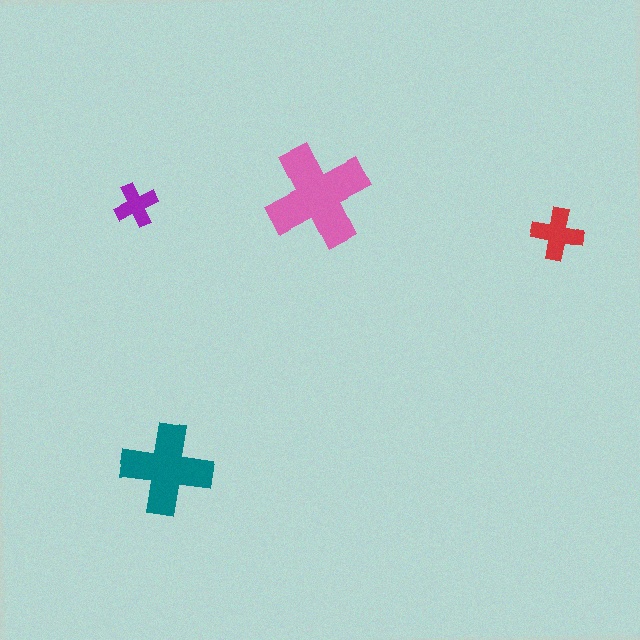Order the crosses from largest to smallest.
the pink one, the teal one, the red one, the purple one.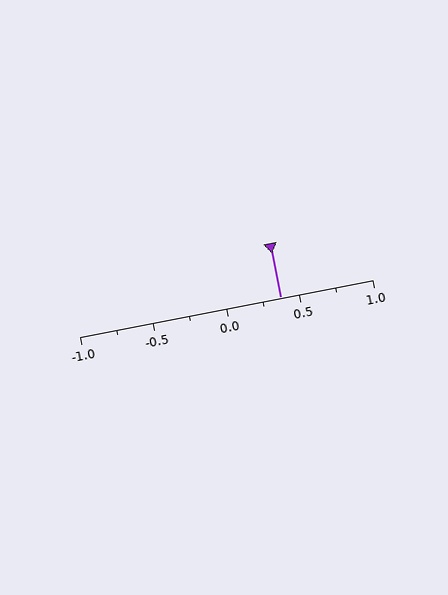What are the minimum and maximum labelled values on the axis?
The axis runs from -1.0 to 1.0.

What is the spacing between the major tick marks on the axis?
The major ticks are spaced 0.5 apart.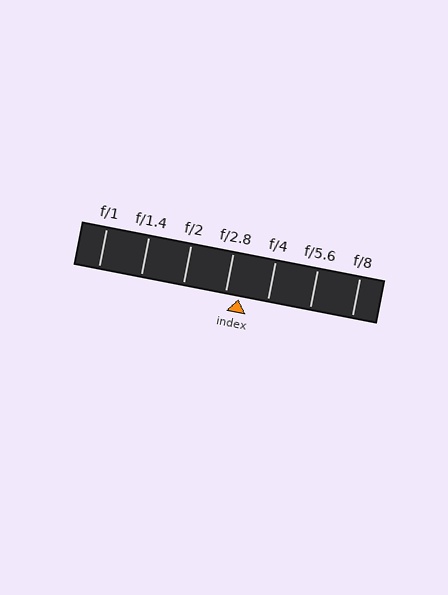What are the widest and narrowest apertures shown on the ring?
The widest aperture shown is f/1 and the narrowest is f/8.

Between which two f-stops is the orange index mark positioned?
The index mark is between f/2.8 and f/4.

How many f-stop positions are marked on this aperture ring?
There are 7 f-stop positions marked.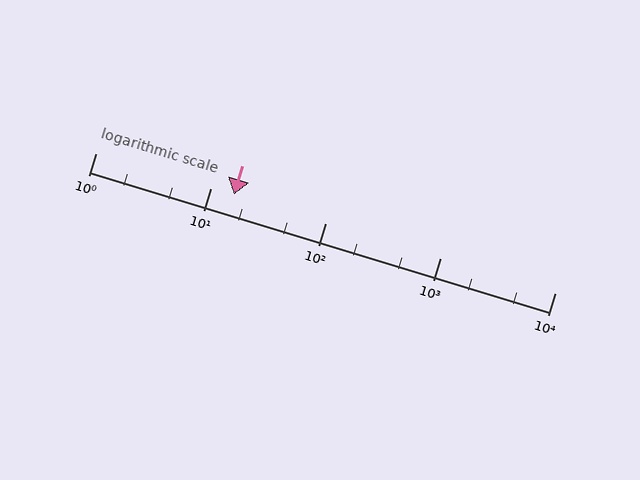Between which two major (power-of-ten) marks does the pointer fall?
The pointer is between 10 and 100.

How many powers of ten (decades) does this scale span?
The scale spans 4 decades, from 1 to 10000.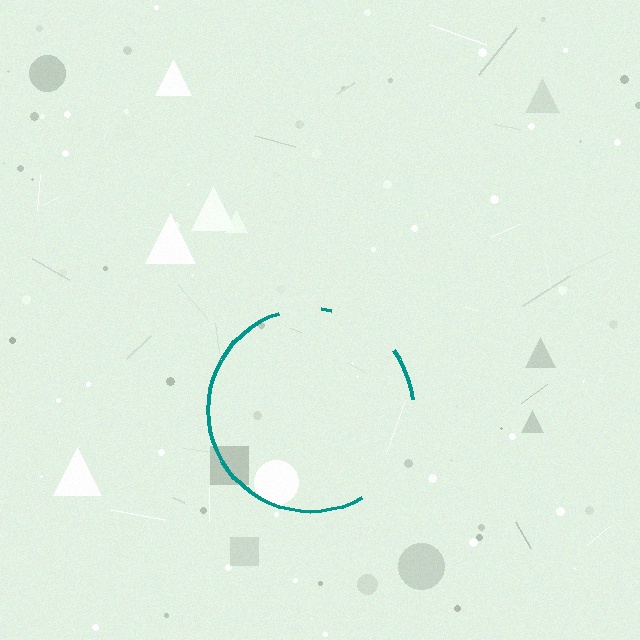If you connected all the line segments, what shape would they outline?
They would outline a circle.